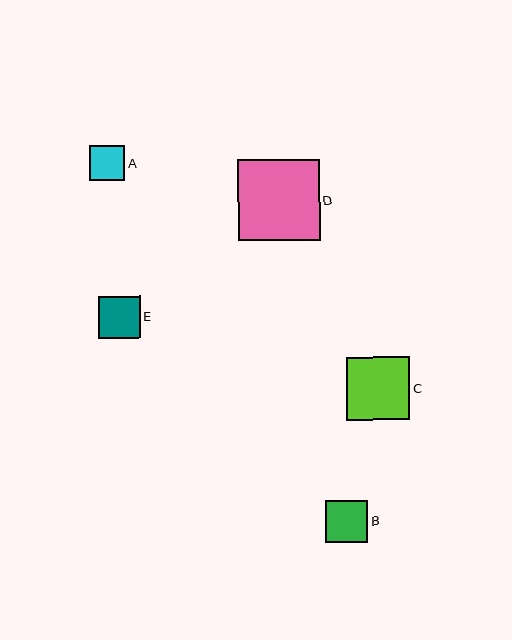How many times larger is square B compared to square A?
Square B is approximately 1.2 times the size of square A.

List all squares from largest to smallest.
From largest to smallest: D, C, E, B, A.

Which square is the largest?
Square D is the largest with a size of approximately 81 pixels.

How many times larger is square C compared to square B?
Square C is approximately 1.5 times the size of square B.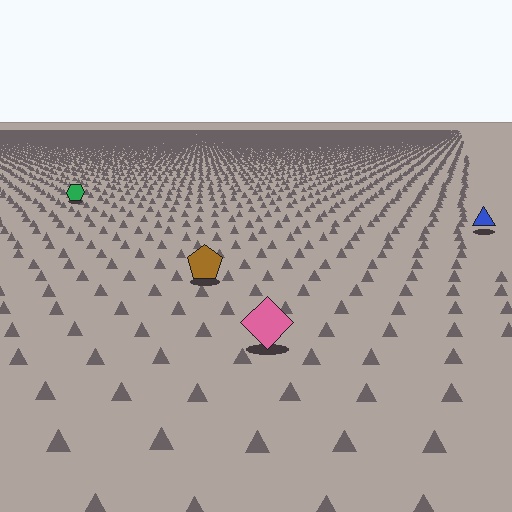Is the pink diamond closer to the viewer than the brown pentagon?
Yes. The pink diamond is closer — you can tell from the texture gradient: the ground texture is coarser near it.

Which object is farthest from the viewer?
The green hexagon is farthest from the viewer. It appears smaller and the ground texture around it is denser.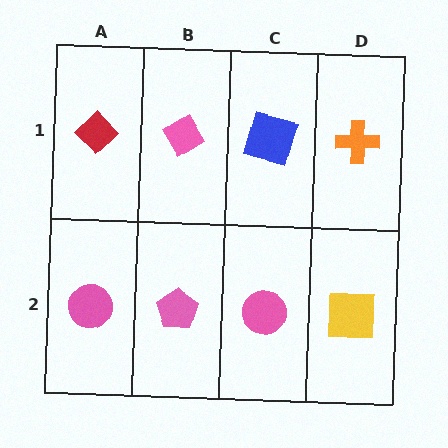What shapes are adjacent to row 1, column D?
A yellow square (row 2, column D), a blue square (row 1, column C).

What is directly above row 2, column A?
A red diamond.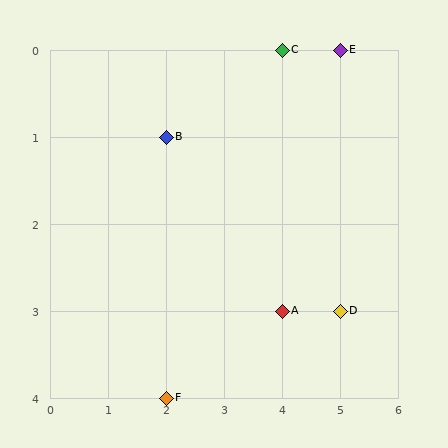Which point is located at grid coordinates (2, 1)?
Point B is at (2, 1).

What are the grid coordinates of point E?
Point E is at grid coordinates (5, 0).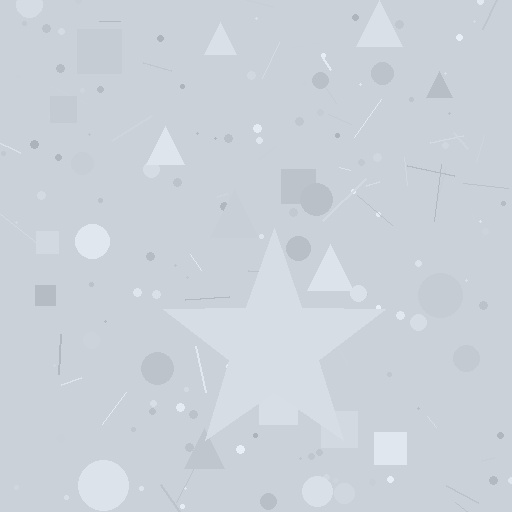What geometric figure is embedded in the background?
A star is embedded in the background.